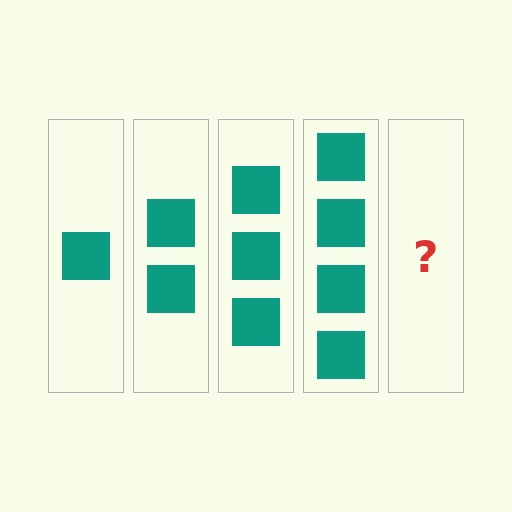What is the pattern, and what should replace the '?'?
The pattern is that each step adds one more square. The '?' should be 5 squares.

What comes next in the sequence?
The next element should be 5 squares.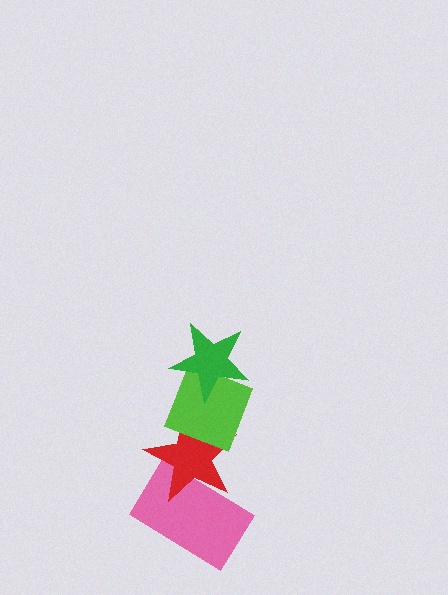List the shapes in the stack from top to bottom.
From top to bottom: the green star, the lime diamond, the red star, the pink rectangle.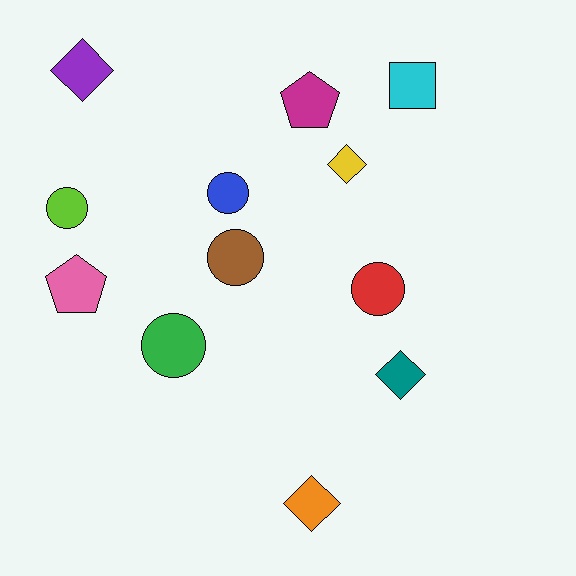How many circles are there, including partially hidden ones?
There are 5 circles.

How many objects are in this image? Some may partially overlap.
There are 12 objects.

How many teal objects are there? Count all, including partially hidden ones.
There is 1 teal object.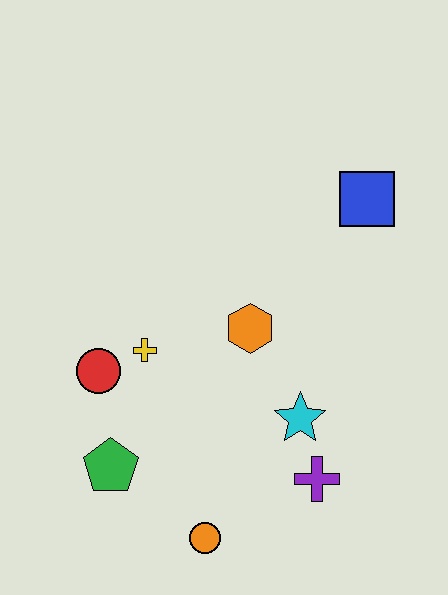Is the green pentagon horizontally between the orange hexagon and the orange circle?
No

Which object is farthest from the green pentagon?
The blue square is farthest from the green pentagon.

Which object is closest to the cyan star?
The purple cross is closest to the cyan star.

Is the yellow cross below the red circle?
No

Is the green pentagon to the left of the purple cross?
Yes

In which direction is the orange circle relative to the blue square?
The orange circle is below the blue square.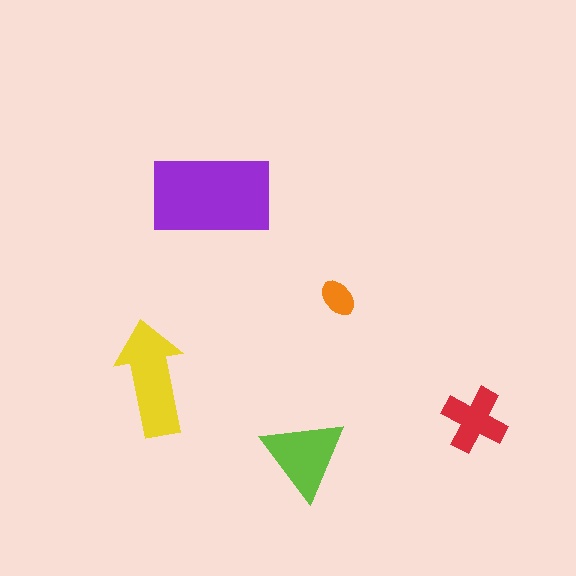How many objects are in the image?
There are 5 objects in the image.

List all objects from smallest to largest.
The orange ellipse, the red cross, the lime triangle, the yellow arrow, the purple rectangle.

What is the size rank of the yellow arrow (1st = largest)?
2nd.